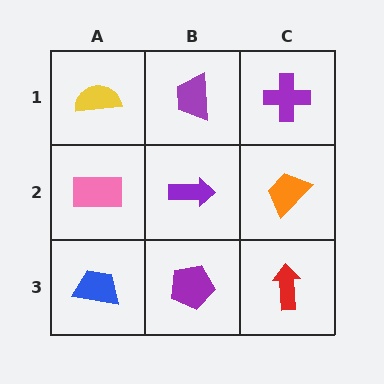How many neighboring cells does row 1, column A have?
2.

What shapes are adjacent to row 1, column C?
An orange trapezoid (row 2, column C), a purple trapezoid (row 1, column B).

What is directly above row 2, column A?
A yellow semicircle.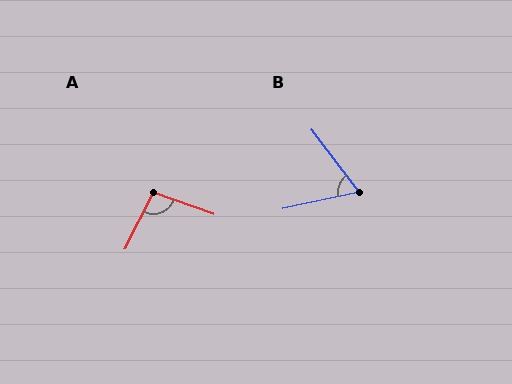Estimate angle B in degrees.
Approximately 64 degrees.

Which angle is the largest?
A, at approximately 97 degrees.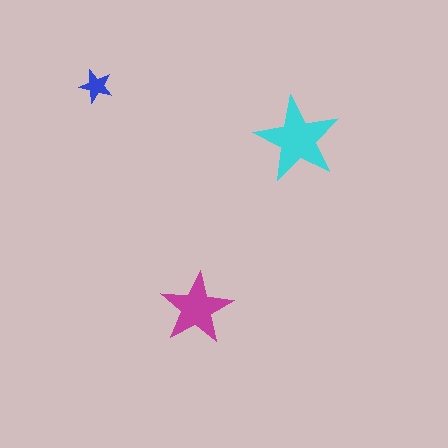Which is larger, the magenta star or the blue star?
The magenta one.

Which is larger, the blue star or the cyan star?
The cyan one.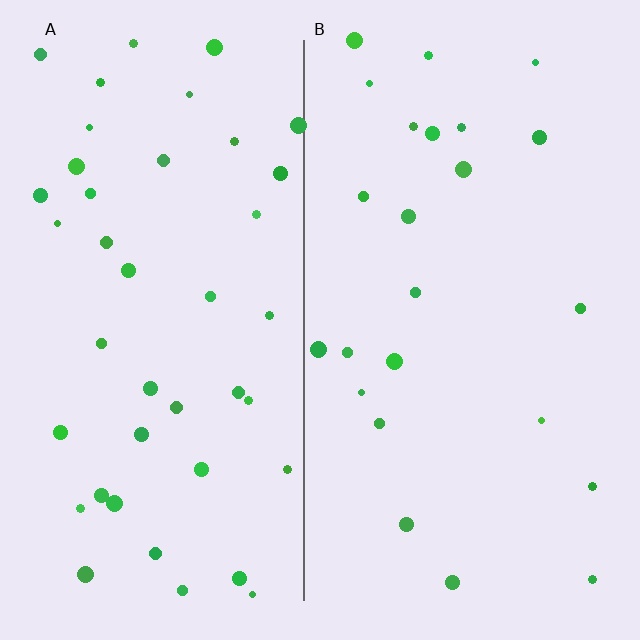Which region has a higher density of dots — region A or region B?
A (the left).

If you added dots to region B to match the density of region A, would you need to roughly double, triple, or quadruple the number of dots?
Approximately double.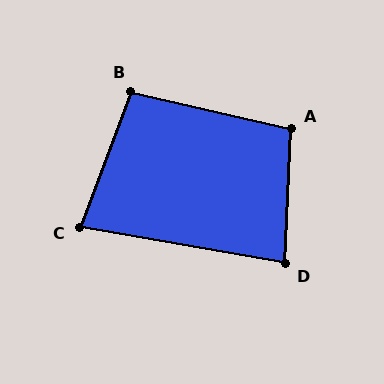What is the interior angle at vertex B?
Approximately 97 degrees (obtuse).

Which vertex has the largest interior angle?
A, at approximately 101 degrees.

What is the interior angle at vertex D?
Approximately 83 degrees (acute).